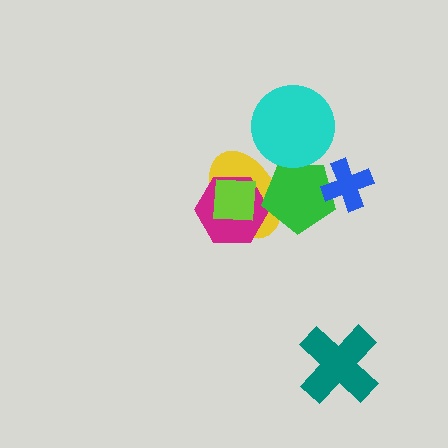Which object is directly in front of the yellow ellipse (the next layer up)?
The magenta hexagon is directly in front of the yellow ellipse.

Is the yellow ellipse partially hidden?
Yes, it is partially covered by another shape.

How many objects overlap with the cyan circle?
1 object overlaps with the cyan circle.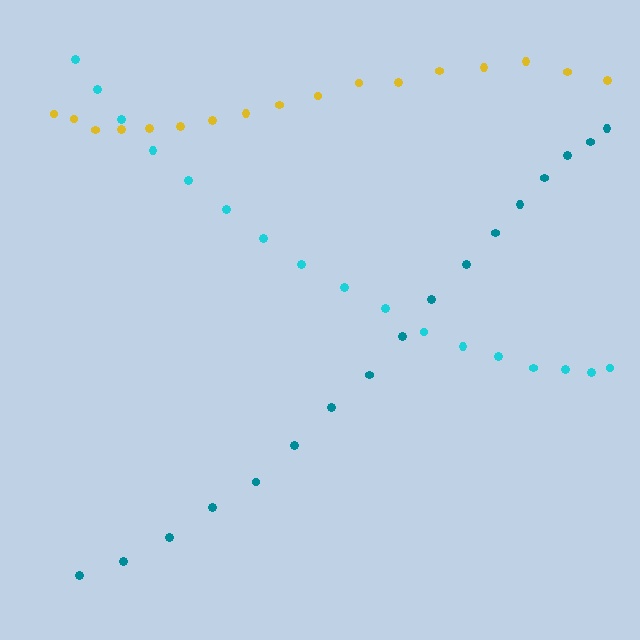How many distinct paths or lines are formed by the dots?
There are 3 distinct paths.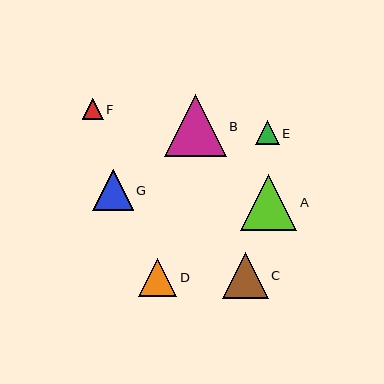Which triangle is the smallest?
Triangle F is the smallest with a size of approximately 21 pixels.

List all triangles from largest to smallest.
From largest to smallest: B, A, C, G, D, E, F.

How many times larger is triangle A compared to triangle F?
Triangle A is approximately 2.6 times the size of triangle F.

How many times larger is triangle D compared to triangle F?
Triangle D is approximately 1.8 times the size of triangle F.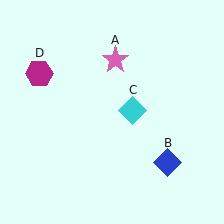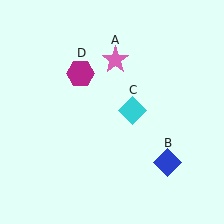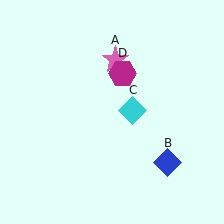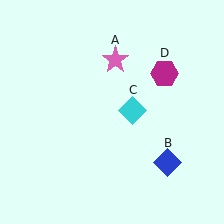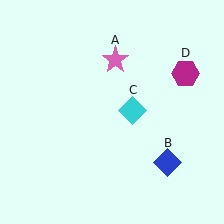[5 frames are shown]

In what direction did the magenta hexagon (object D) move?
The magenta hexagon (object D) moved right.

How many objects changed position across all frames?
1 object changed position: magenta hexagon (object D).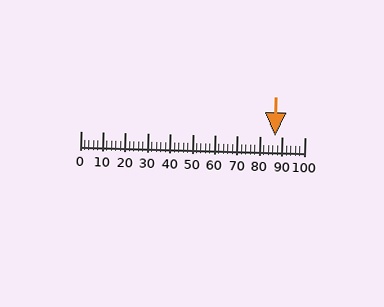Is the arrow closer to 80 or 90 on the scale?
The arrow is closer to 90.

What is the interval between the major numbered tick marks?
The major tick marks are spaced 10 units apart.